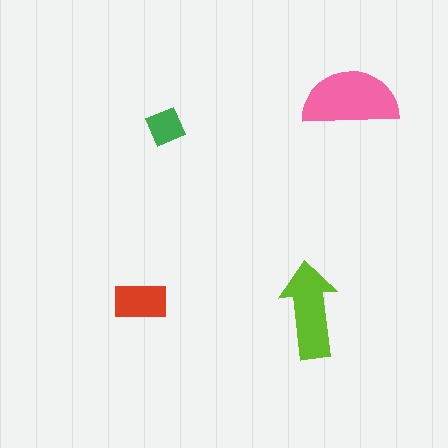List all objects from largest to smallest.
The pink semicircle, the lime arrow, the red rectangle, the green square.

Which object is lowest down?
The lime arrow is bottommost.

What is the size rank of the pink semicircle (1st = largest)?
1st.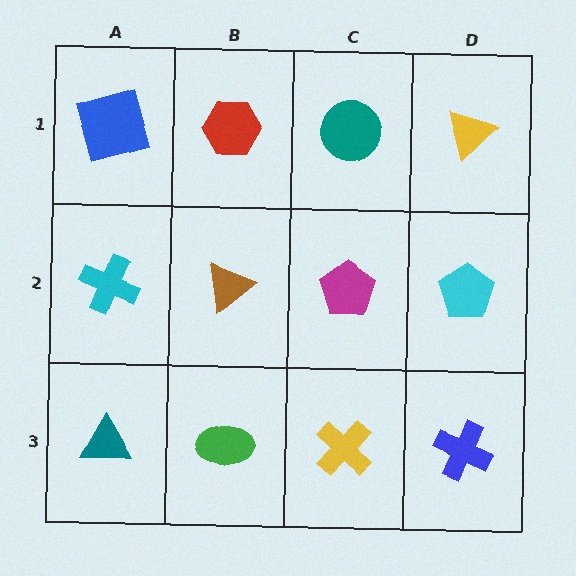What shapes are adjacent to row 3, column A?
A cyan cross (row 2, column A), a green ellipse (row 3, column B).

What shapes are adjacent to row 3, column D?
A cyan pentagon (row 2, column D), a yellow cross (row 3, column C).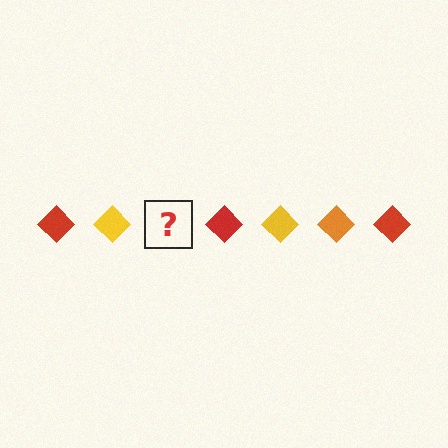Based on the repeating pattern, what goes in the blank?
The blank should be an orange diamond.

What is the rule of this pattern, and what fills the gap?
The rule is that the pattern cycles through red, yellow, orange diamonds. The gap should be filled with an orange diamond.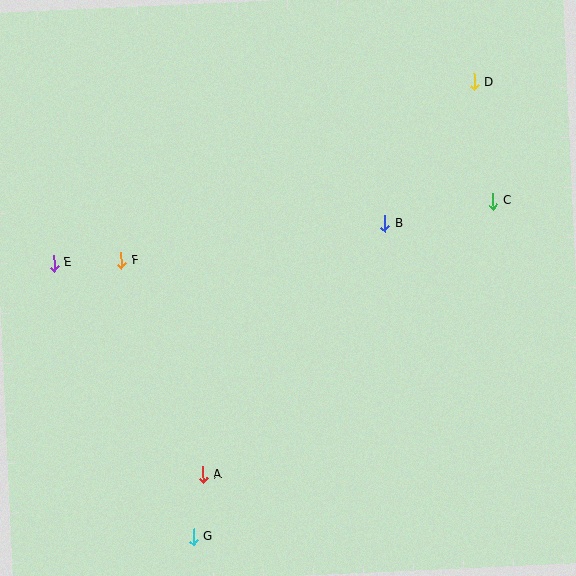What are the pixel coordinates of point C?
Point C is at (493, 201).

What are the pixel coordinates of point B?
Point B is at (385, 223).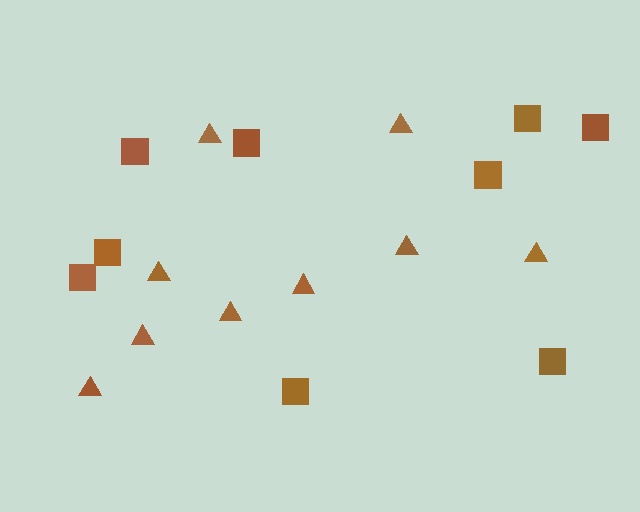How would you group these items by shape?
There are 2 groups: one group of triangles (9) and one group of squares (9).